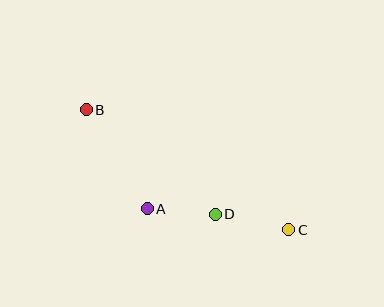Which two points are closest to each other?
Points A and D are closest to each other.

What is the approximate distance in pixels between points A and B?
The distance between A and B is approximately 116 pixels.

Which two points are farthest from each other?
Points B and C are farthest from each other.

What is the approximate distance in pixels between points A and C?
The distance between A and C is approximately 143 pixels.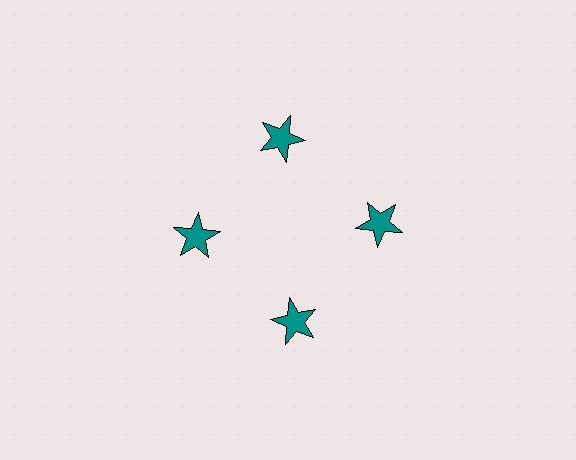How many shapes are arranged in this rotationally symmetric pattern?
There are 4 shapes, arranged in 4 groups of 1.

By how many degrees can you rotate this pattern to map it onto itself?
The pattern maps onto itself every 90 degrees of rotation.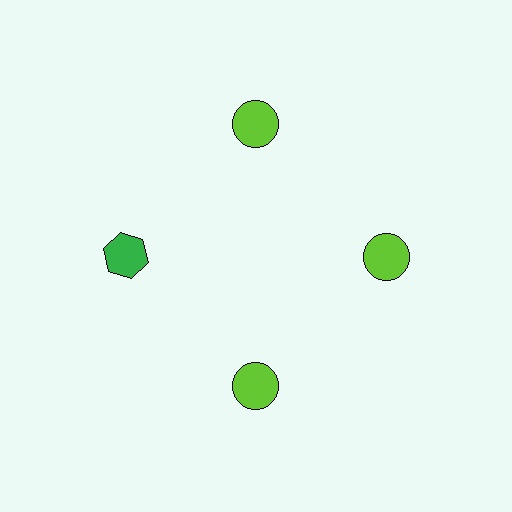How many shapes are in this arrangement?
There are 4 shapes arranged in a ring pattern.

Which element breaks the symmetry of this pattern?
The green hexagon at roughly the 9 o'clock position breaks the symmetry. All other shapes are lime circles.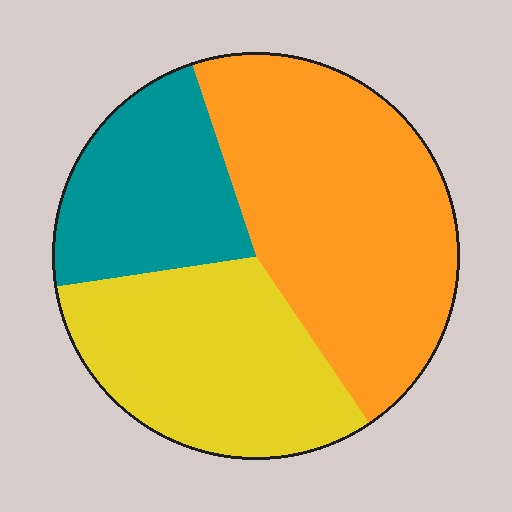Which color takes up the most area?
Orange, at roughly 45%.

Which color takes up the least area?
Teal, at roughly 20%.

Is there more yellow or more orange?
Orange.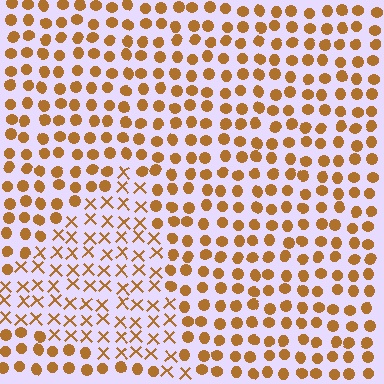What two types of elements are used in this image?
The image uses X marks inside the triangle region and circles outside it.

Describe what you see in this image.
The image is filled with small brown elements arranged in a uniform grid. A triangle-shaped region contains X marks, while the surrounding area contains circles. The boundary is defined purely by the change in element shape.